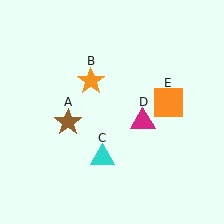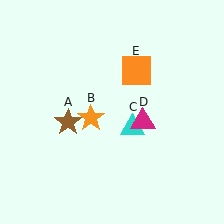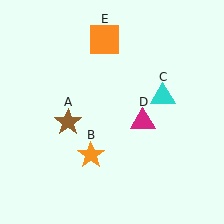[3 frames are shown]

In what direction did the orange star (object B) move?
The orange star (object B) moved down.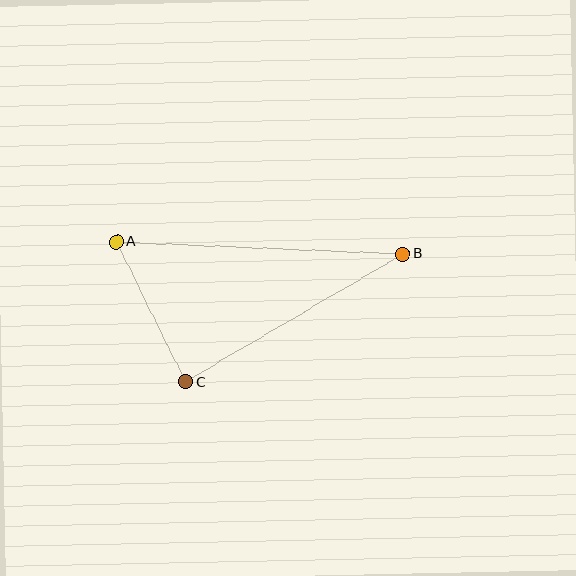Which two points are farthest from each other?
Points A and B are farthest from each other.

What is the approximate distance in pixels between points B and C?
The distance between B and C is approximately 252 pixels.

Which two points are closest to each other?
Points A and C are closest to each other.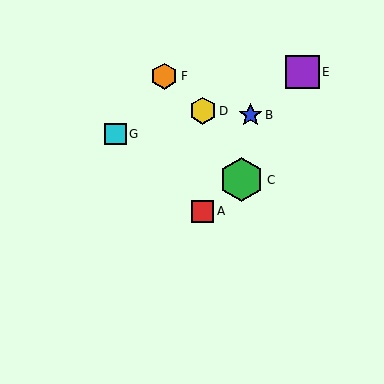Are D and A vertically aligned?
Yes, both are at x≈203.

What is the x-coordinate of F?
Object F is at x≈164.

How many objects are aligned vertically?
2 objects (A, D) are aligned vertically.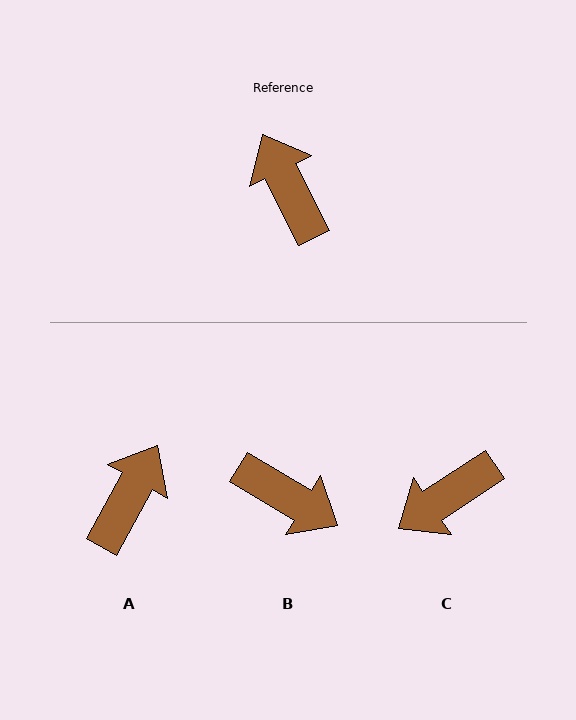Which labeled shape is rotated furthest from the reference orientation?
B, about 147 degrees away.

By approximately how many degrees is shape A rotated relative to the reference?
Approximately 56 degrees clockwise.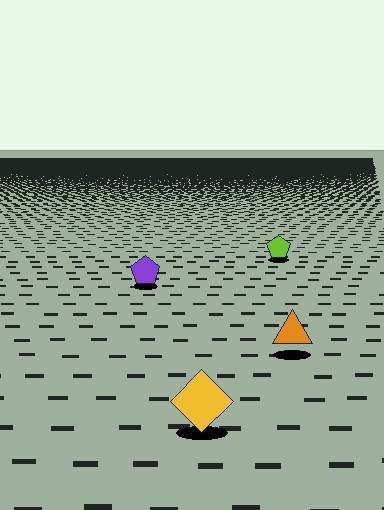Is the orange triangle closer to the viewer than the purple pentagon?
Yes. The orange triangle is closer — you can tell from the texture gradient: the ground texture is coarser near it.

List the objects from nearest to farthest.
From nearest to farthest: the yellow diamond, the orange triangle, the purple pentagon, the lime pentagon.